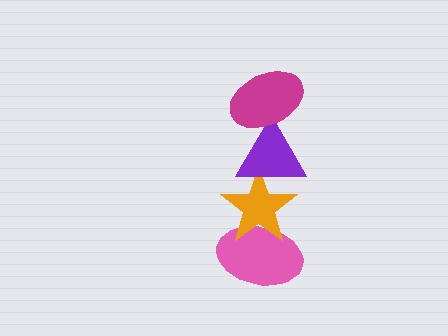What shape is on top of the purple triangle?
The magenta ellipse is on top of the purple triangle.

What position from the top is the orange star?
The orange star is 3rd from the top.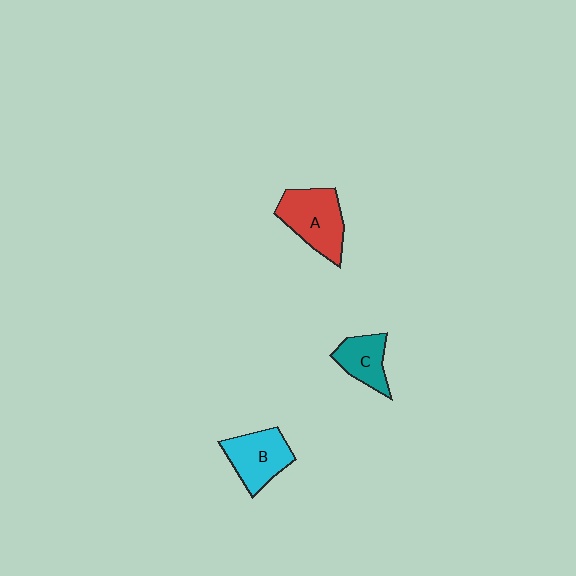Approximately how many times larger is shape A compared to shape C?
Approximately 1.5 times.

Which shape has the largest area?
Shape A (red).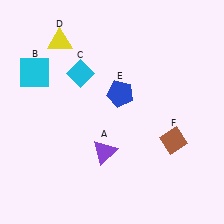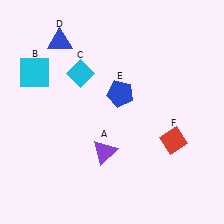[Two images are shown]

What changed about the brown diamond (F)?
In Image 1, F is brown. In Image 2, it changed to red.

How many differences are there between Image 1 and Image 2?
There are 2 differences between the two images.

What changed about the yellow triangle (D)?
In Image 1, D is yellow. In Image 2, it changed to blue.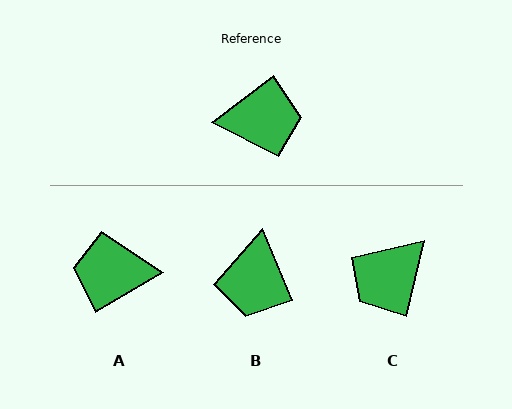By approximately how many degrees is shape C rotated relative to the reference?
Approximately 140 degrees clockwise.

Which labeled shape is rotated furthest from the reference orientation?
A, about 173 degrees away.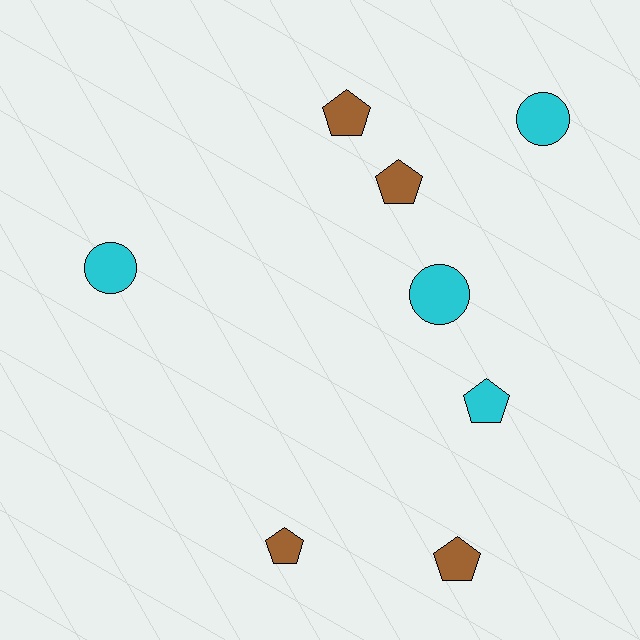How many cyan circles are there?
There are 3 cyan circles.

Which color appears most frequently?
Cyan, with 4 objects.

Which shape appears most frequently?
Pentagon, with 5 objects.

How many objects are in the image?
There are 8 objects.